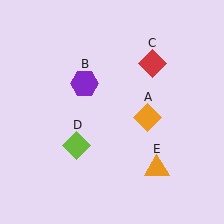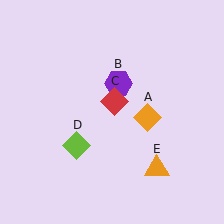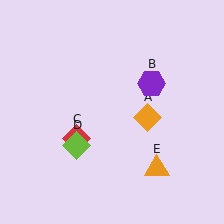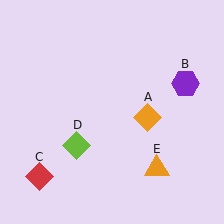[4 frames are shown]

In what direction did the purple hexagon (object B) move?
The purple hexagon (object B) moved right.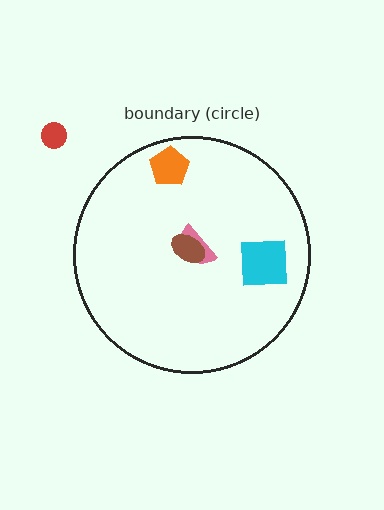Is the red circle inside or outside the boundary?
Outside.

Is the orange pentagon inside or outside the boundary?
Inside.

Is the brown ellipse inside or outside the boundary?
Inside.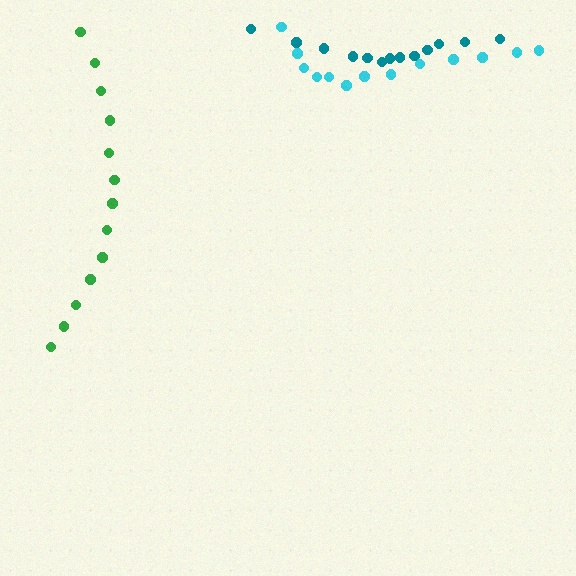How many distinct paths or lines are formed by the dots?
There are 3 distinct paths.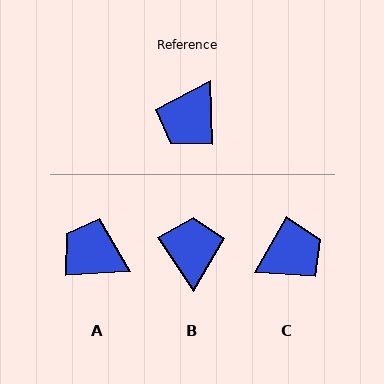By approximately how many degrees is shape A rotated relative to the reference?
Approximately 89 degrees clockwise.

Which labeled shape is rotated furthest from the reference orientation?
B, about 148 degrees away.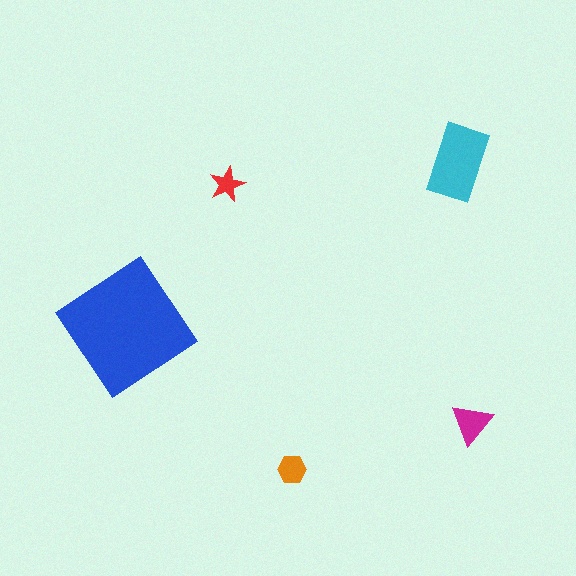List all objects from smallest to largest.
The red star, the orange hexagon, the magenta triangle, the cyan rectangle, the blue diamond.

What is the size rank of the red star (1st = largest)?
5th.